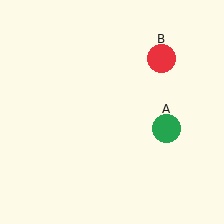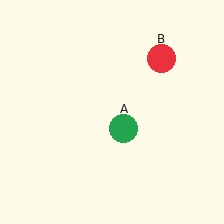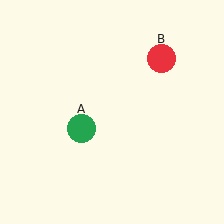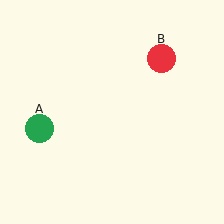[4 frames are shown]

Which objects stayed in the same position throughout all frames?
Red circle (object B) remained stationary.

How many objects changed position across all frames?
1 object changed position: green circle (object A).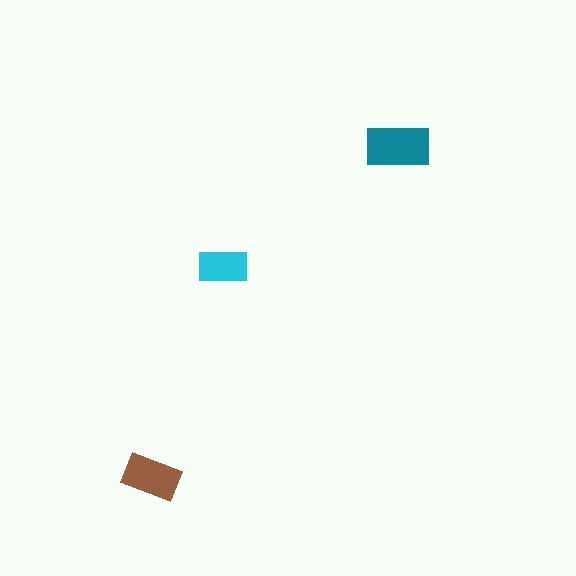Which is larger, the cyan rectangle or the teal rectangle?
The teal one.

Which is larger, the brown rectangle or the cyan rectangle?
The brown one.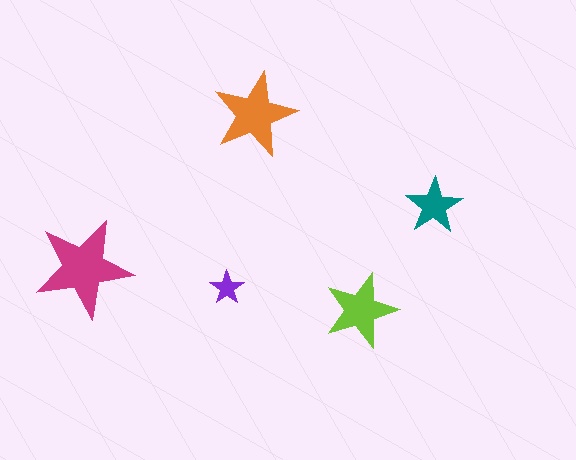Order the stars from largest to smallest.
the magenta one, the orange one, the lime one, the teal one, the purple one.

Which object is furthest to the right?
The teal star is rightmost.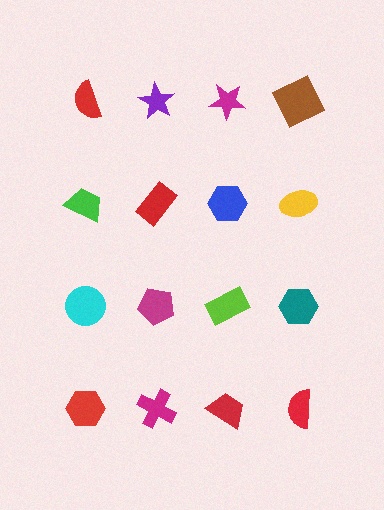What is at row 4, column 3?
A red trapezoid.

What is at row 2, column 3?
A blue hexagon.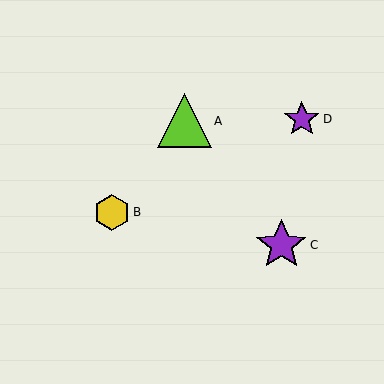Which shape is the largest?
The lime triangle (labeled A) is the largest.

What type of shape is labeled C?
Shape C is a purple star.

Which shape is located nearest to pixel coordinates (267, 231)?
The purple star (labeled C) at (281, 245) is nearest to that location.